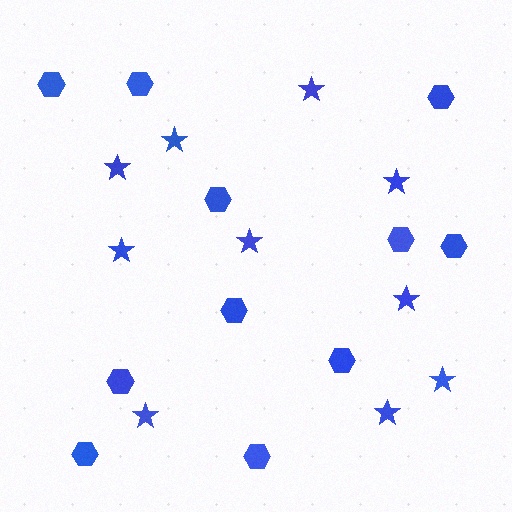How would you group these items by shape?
There are 2 groups: one group of hexagons (11) and one group of stars (10).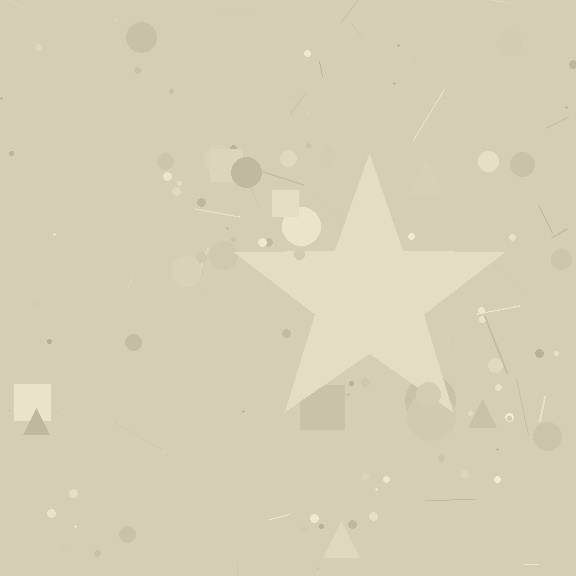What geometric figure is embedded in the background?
A star is embedded in the background.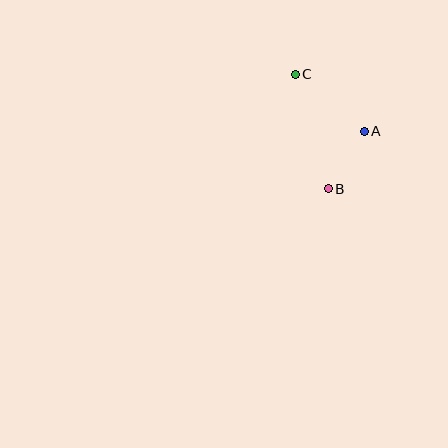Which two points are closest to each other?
Points A and B are closest to each other.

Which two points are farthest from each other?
Points B and C are farthest from each other.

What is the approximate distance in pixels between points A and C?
The distance between A and C is approximately 89 pixels.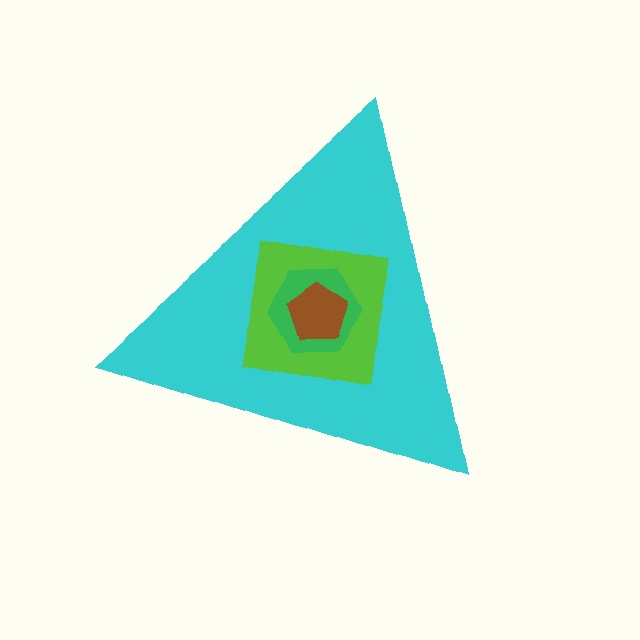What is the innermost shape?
The brown pentagon.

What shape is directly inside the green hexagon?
The brown pentagon.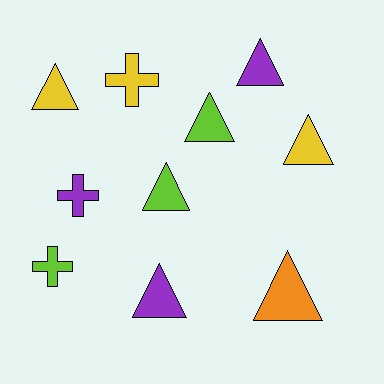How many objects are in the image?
There are 10 objects.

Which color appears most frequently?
Purple, with 3 objects.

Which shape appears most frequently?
Triangle, with 7 objects.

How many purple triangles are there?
There are 2 purple triangles.